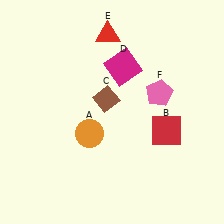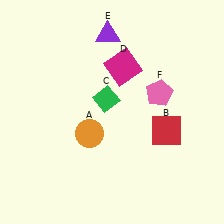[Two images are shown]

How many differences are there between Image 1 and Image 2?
There are 2 differences between the two images.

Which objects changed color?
C changed from brown to green. E changed from red to purple.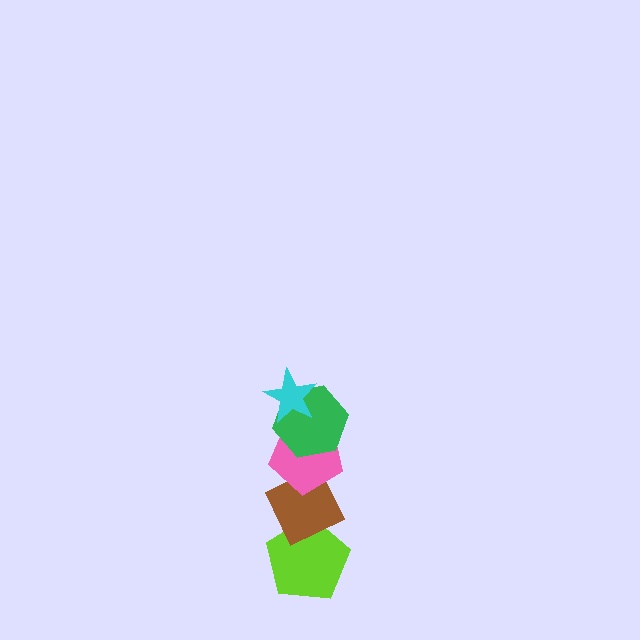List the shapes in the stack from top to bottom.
From top to bottom: the cyan star, the green hexagon, the pink pentagon, the brown diamond, the lime pentagon.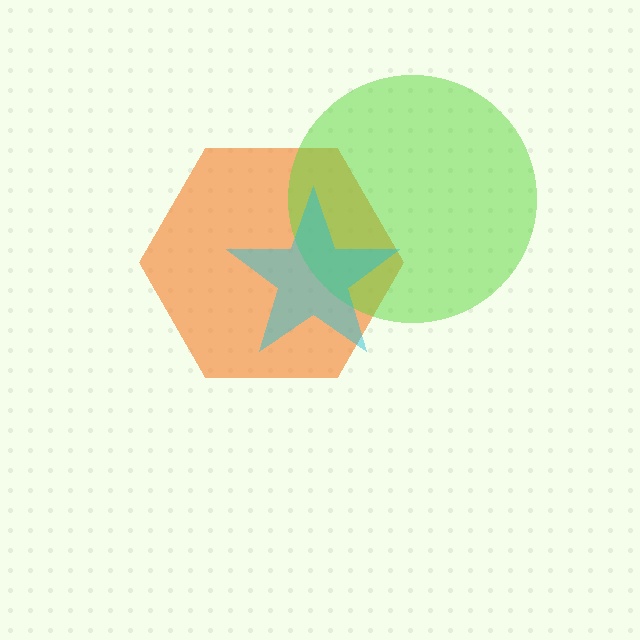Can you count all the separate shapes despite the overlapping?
Yes, there are 3 separate shapes.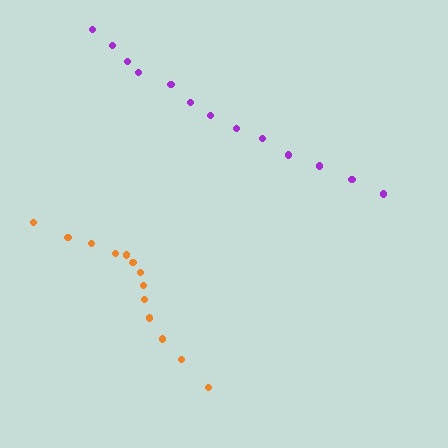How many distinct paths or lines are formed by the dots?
There are 2 distinct paths.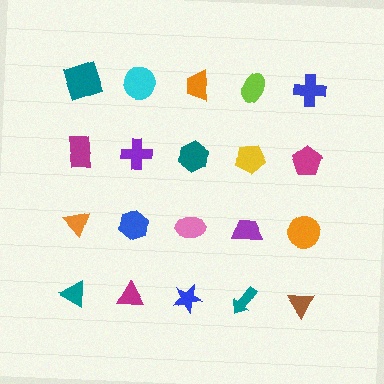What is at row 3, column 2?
A blue hexagon.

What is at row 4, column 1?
A teal triangle.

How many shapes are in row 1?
5 shapes.